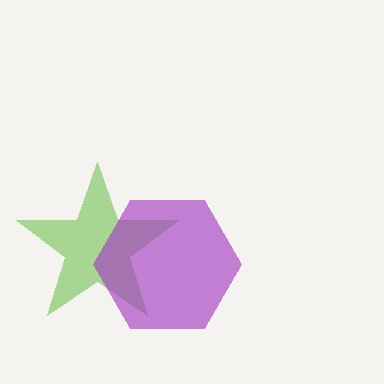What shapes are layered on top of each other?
The layered shapes are: a lime star, a purple hexagon.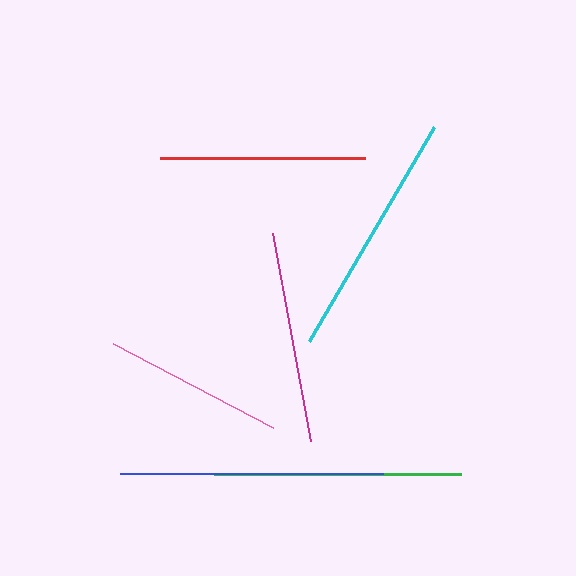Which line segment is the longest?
The blue line is the longest at approximately 263 pixels.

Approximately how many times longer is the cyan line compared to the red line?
The cyan line is approximately 1.2 times the length of the red line.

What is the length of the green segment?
The green segment is approximately 247 pixels long.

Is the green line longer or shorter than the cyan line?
The cyan line is longer than the green line.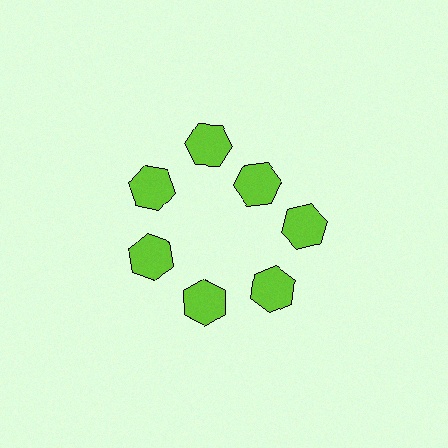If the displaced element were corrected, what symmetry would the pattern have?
It would have 7-fold rotational symmetry — the pattern would map onto itself every 51 degrees.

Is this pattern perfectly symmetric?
No. The 7 lime hexagons are arranged in a ring, but one element near the 1 o'clock position is pulled inward toward the center, breaking the 7-fold rotational symmetry.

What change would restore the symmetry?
The symmetry would be restored by moving it outward, back onto the ring so that all 7 hexagons sit at equal angles and equal distance from the center.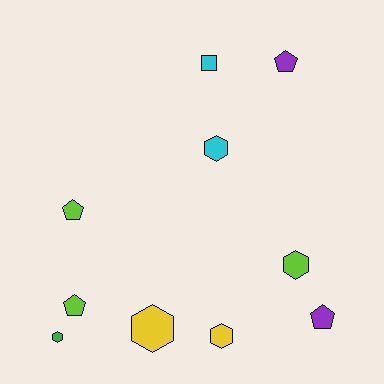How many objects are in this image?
There are 10 objects.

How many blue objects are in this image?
There are no blue objects.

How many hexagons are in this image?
There are 5 hexagons.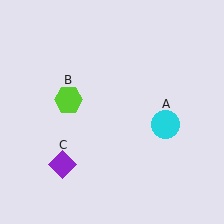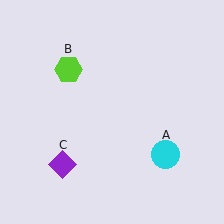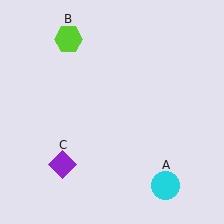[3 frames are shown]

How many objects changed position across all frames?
2 objects changed position: cyan circle (object A), lime hexagon (object B).